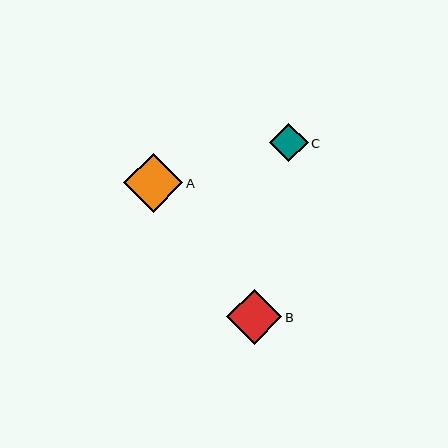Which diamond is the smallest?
Diamond C is the smallest with a size of approximately 38 pixels.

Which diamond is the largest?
Diamond A is the largest with a size of approximately 59 pixels.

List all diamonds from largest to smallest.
From largest to smallest: A, B, C.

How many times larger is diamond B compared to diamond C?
Diamond B is approximately 1.4 times the size of diamond C.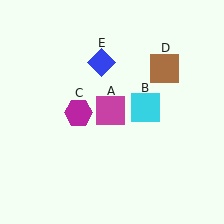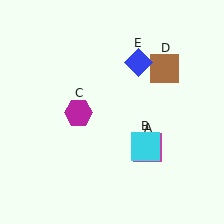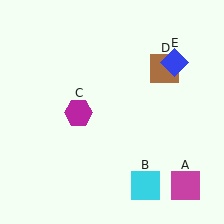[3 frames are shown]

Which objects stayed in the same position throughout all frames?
Magenta hexagon (object C) and brown square (object D) remained stationary.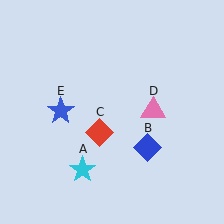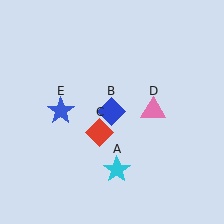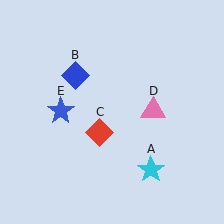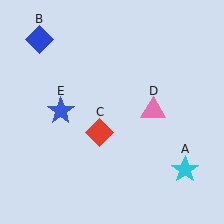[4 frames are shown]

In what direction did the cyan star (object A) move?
The cyan star (object A) moved right.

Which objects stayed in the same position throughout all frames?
Red diamond (object C) and pink triangle (object D) and blue star (object E) remained stationary.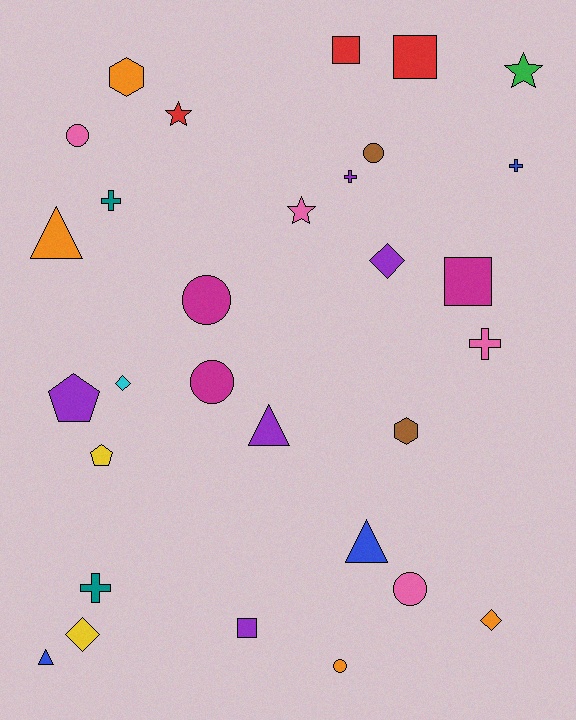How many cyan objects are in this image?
There is 1 cyan object.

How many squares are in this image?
There are 4 squares.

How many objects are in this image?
There are 30 objects.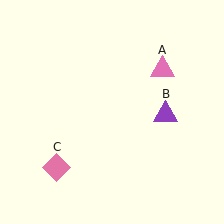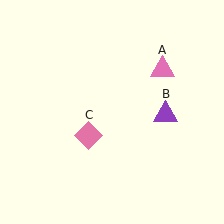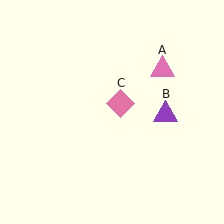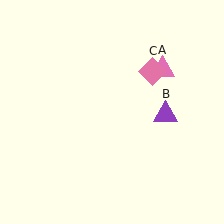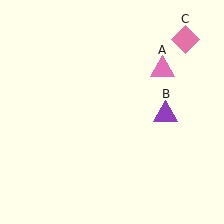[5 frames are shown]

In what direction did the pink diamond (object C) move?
The pink diamond (object C) moved up and to the right.